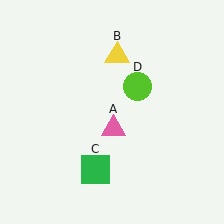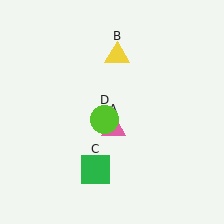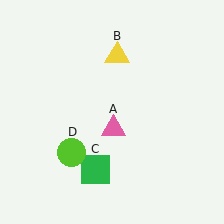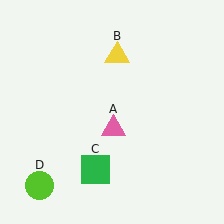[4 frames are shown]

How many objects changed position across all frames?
1 object changed position: lime circle (object D).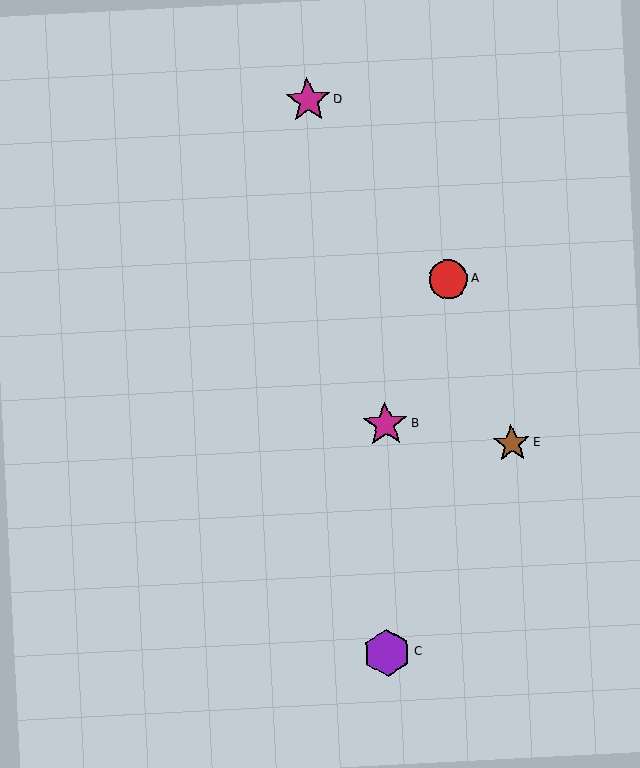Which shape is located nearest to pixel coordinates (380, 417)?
The magenta star (labeled B) at (385, 425) is nearest to that location.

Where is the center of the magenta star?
The center of the magenta star is at (385, 425).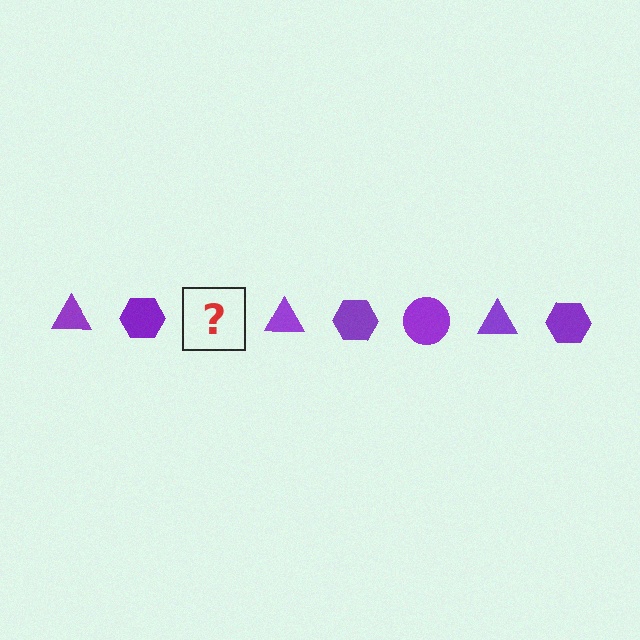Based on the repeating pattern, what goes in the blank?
The blank should be a purple circle.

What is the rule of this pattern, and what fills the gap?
The rule is that the pattern cycles through triangle, hexagon, circle shapes in purple. The gap should be filled with a purple circle.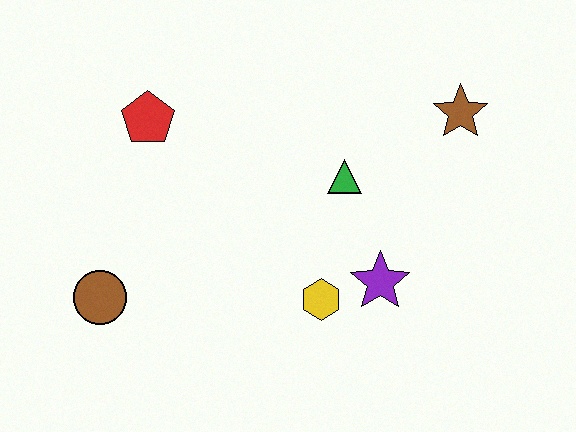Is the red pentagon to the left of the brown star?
Yes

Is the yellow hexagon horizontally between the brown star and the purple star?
No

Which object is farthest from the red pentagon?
The brown star is farthest from the red pentagon.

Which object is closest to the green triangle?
The purple star is closest to the green triangle.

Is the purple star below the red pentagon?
Yes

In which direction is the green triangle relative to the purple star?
The green triangle is above the purple star.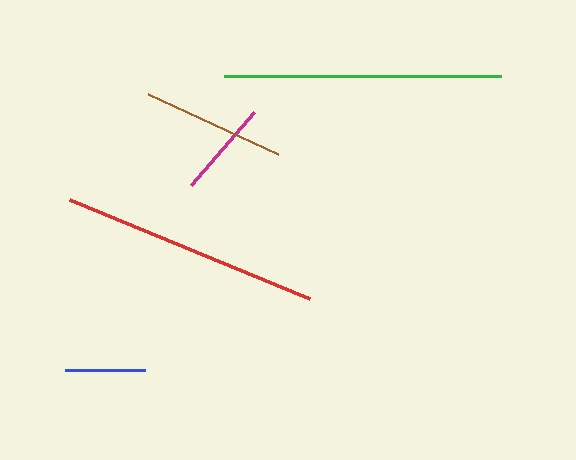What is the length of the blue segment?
The blue segment is approximately 79 pixels long.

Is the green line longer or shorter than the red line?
The green line is longer than the red line.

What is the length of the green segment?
The green segment is approximately 276 pixels long.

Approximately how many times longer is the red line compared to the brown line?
The red line is approximately 1.8 times the length of the brown line.